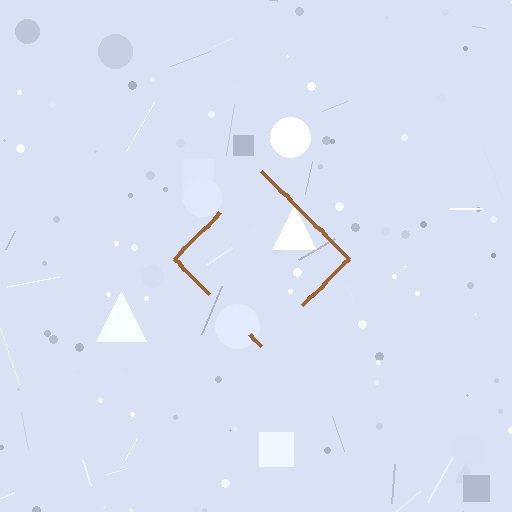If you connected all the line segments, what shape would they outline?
They would outline a diamond.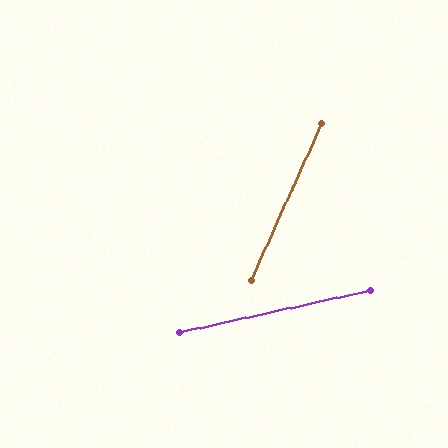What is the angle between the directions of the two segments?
Approximately 53 degrees.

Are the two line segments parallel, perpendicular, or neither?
Neither parallel nor perpendicular — they differ by about 53°.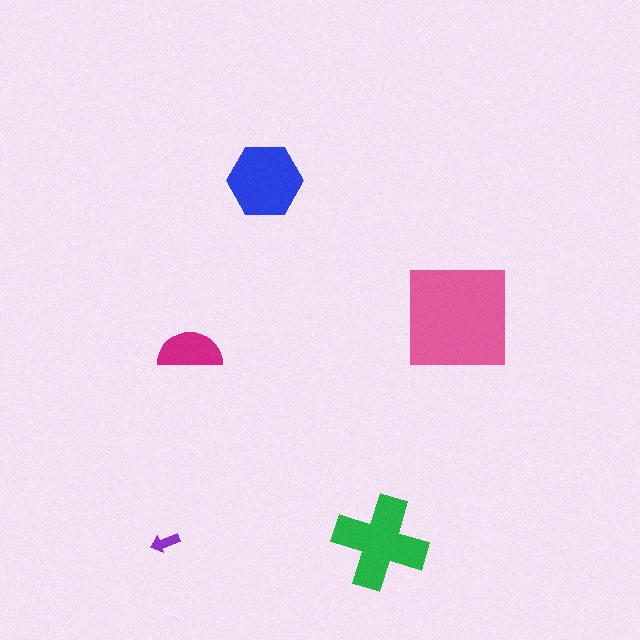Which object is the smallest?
The purple arrow.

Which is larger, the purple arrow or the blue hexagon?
The blue hexagon.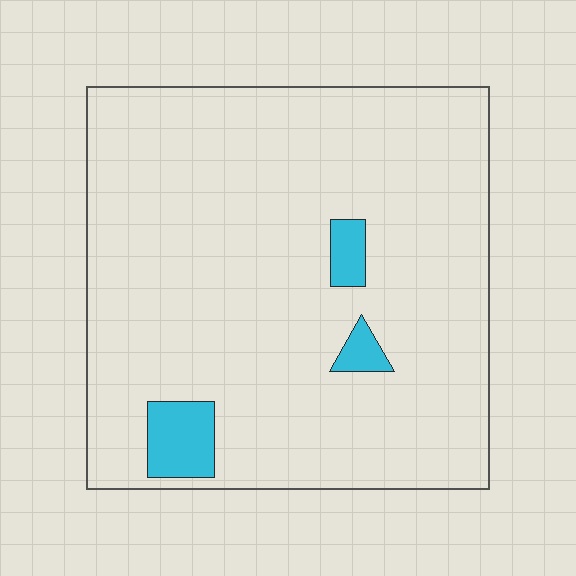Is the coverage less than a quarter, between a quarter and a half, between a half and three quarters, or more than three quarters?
Less than a quarter.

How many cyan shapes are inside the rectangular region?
3.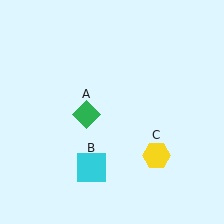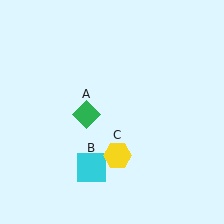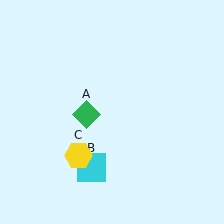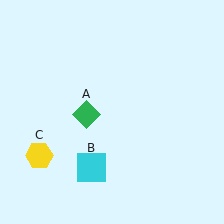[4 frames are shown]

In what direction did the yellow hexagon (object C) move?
The yellow hexagon (object C) moved left.